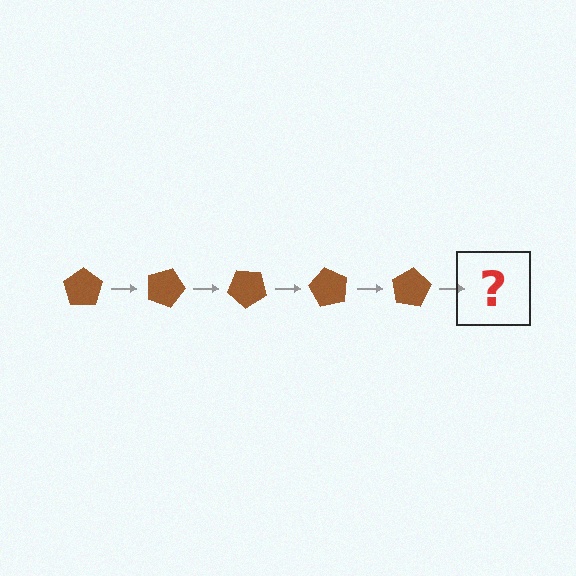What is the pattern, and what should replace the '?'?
The pattern is that the pentagon rotates 20 degrees each step. The '?' should be a brown pentagon rotated 100 degrees.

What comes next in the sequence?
The next element should be a brown pentagon rotated 100 degrees.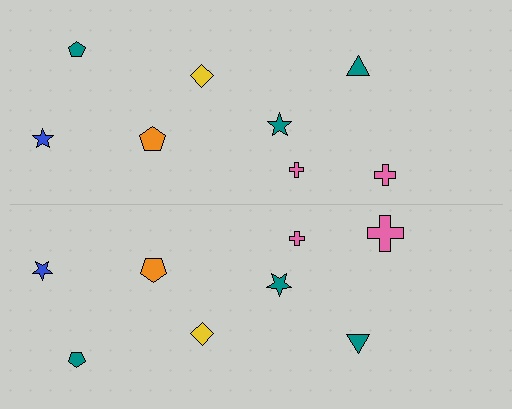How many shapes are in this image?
There are 16 shapes in this image.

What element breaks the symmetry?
The pink cross on the bottom side has a different size than its mirror counterpart.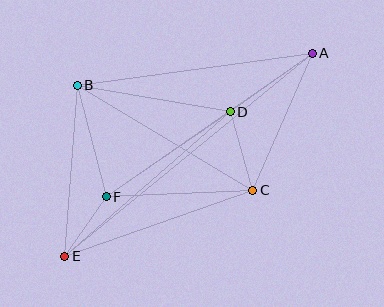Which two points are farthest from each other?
Points A and E are farthest from each other.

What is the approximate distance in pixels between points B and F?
The distance between B and F is approximately 115 pixels.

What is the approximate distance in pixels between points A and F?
The distance between A and F is approximately 251 pixels.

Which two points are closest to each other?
Points E and F are closest to each other.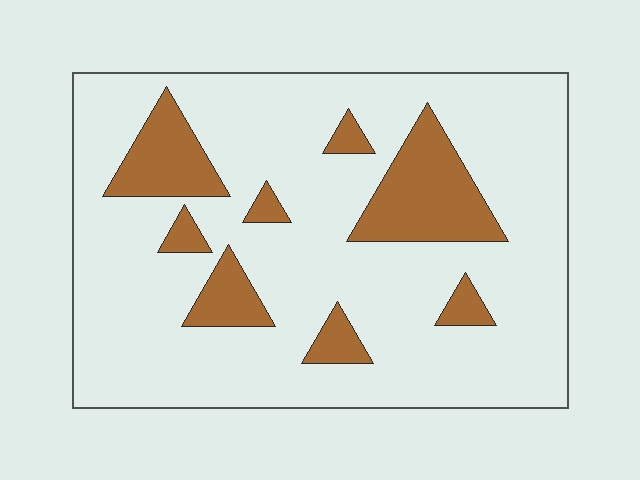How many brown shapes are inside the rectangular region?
8.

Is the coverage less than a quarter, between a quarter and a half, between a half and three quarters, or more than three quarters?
Less than a quarter.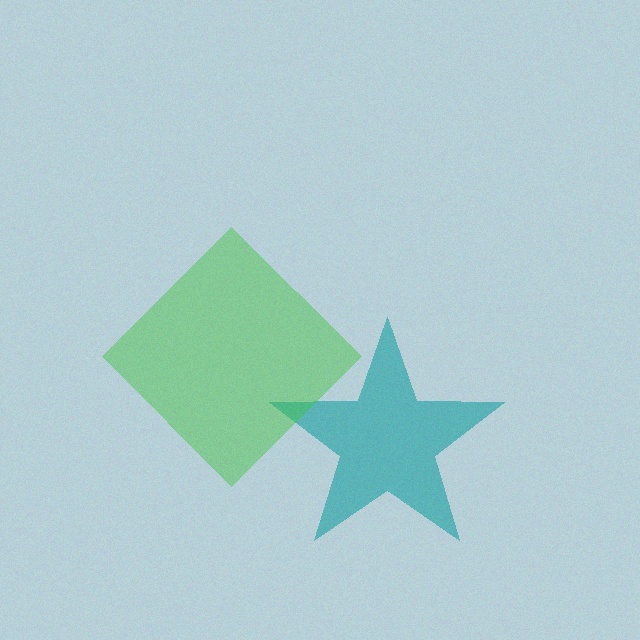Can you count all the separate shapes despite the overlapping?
Yes, there are 2 separate shapes.